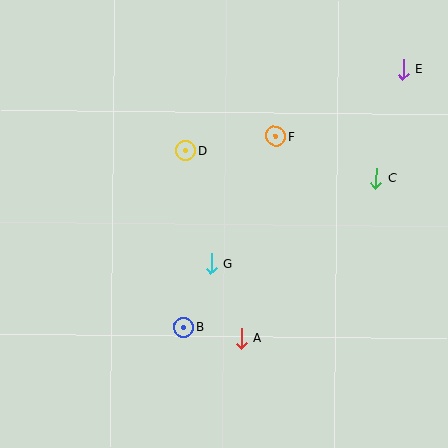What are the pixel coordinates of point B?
Point B is at (184, 327).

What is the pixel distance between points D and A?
The distance between D and A is 196 pixels.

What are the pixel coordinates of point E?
Point E is at (403, 69).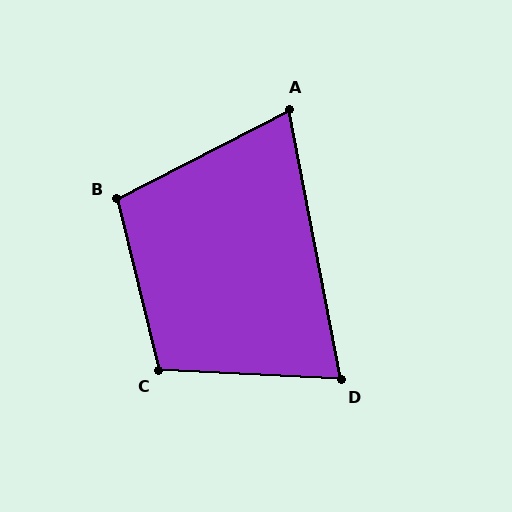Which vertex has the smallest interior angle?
A, at approximately 74 degrees.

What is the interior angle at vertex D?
Approximately 76 degrees (acute).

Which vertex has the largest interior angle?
C, at approximately 106 degrees.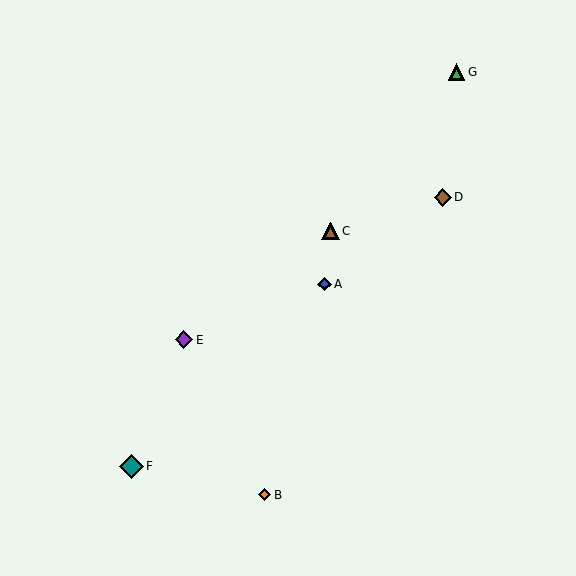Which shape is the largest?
The teal diamond (labeled F) is the largest.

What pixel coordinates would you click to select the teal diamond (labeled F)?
Click at (131, 466) to select the teal diamond F.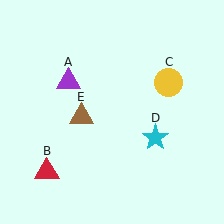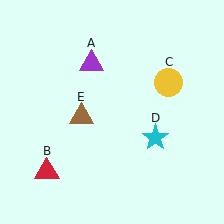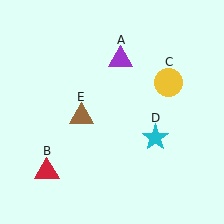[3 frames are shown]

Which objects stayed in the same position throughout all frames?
Red triangle (object B) and yellow circle (object C) and cyan star (object D) and brown triangle (object E) remained stationary.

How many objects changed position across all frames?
1 object changed position: purple triangle (object A).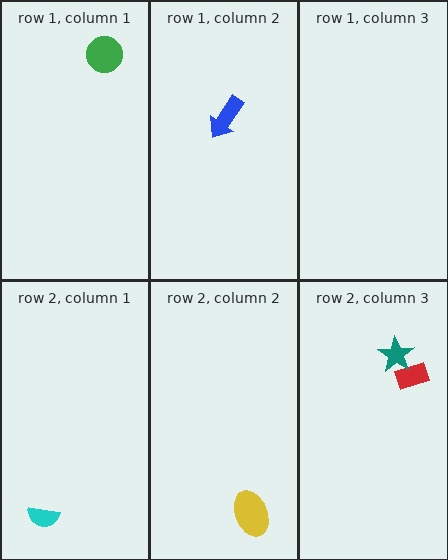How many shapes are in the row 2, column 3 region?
2.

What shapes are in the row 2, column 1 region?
The cyan semicircle.